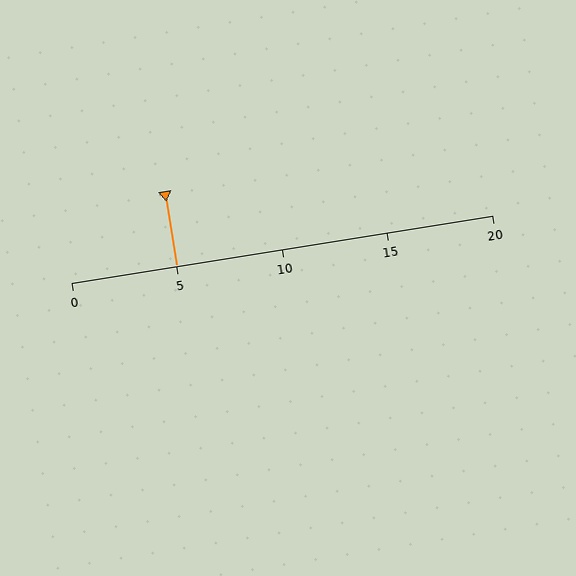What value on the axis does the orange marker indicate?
The marker indicates approximately 5.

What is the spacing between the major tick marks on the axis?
The major ticks are spaced 5 apart.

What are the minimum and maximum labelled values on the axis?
The axis runs from 0 to 20.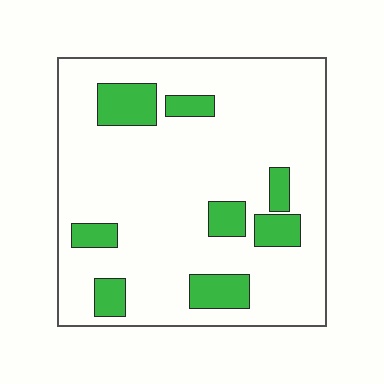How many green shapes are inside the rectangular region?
8.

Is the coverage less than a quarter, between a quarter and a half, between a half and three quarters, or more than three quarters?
Less than a quarter.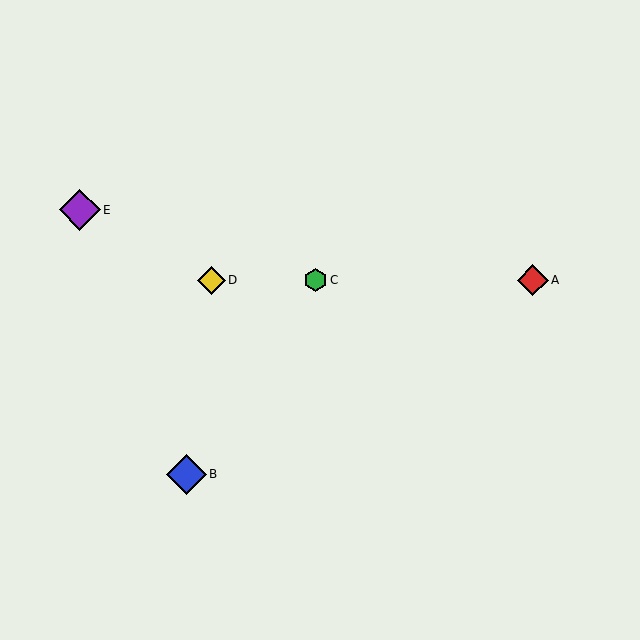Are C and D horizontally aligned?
Yes, both are at y≈280.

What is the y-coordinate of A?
Object A is at y≈280.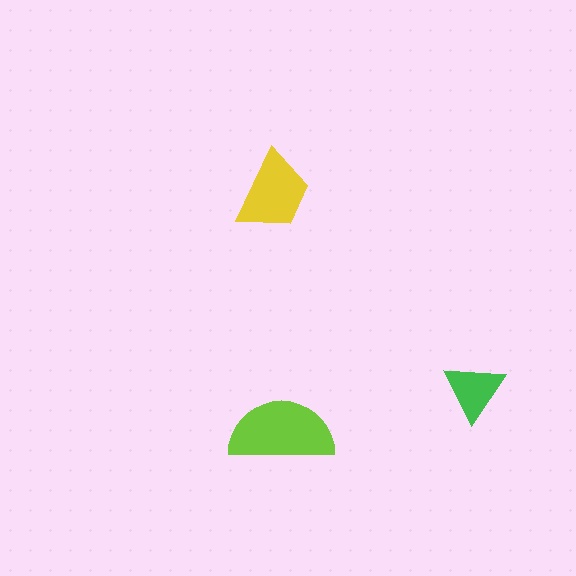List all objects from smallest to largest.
The green triangle, the yellow trapezoid, the lime semicircle.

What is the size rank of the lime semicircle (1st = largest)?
1st.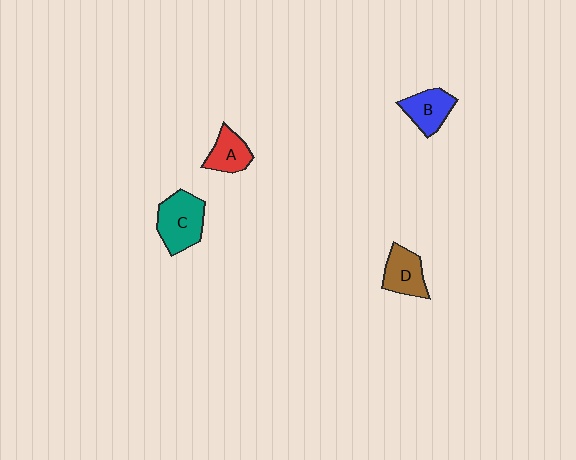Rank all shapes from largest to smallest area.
From largest to smallest: C (teal), D (brown), B (blue), A (red).